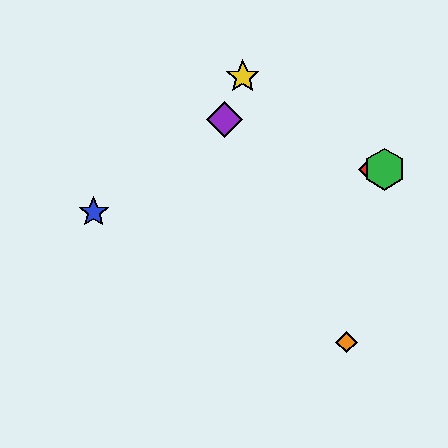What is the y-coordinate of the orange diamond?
The orange diamond is at y≈342.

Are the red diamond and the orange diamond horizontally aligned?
No, the red diamond is at y≈169 and the orange diamond is at y≈342.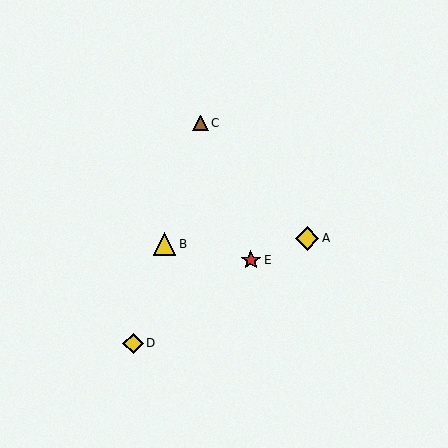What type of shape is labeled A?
Shape A is a yellow diamond.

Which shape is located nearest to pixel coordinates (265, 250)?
The red star (labeled E) at (251, 260) is nearest to that location.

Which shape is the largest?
The yellow diamond (labeled A) is the largest.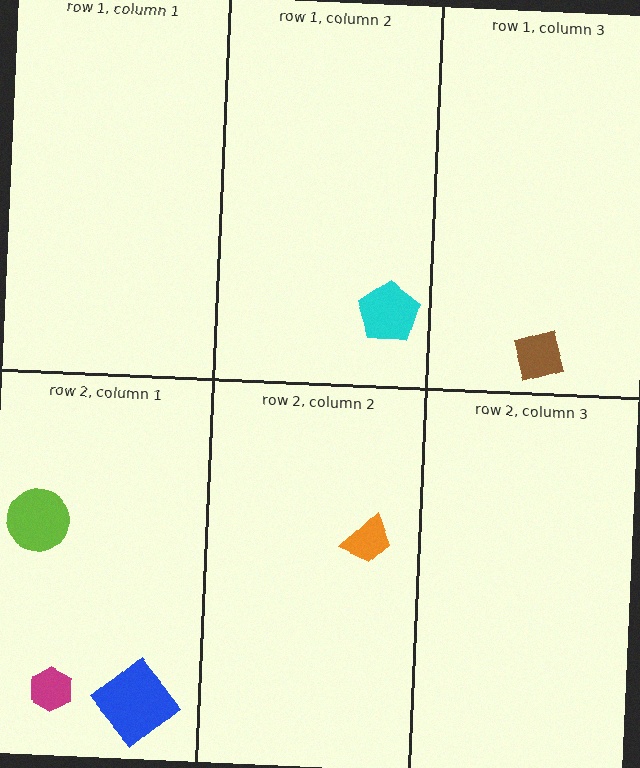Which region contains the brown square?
The row 1, column 3 region.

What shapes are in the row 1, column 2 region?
The cyan pentagon.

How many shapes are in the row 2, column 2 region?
1.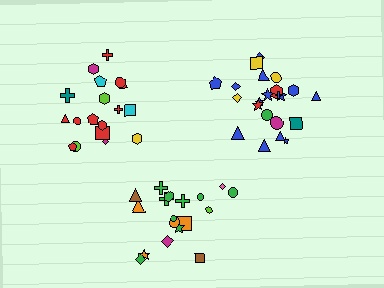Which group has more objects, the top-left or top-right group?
The top-right group.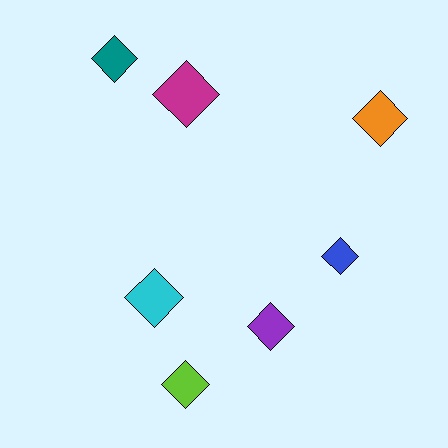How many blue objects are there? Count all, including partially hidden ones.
There is 1 blue object.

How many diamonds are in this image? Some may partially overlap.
There are 7 diamonds.